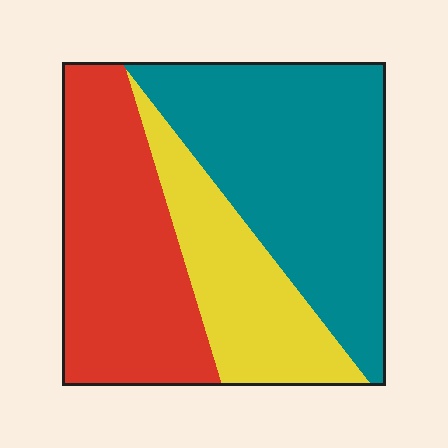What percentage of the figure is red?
Red takes up between a third and a half of the figure.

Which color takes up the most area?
Teal, at roughly 45%.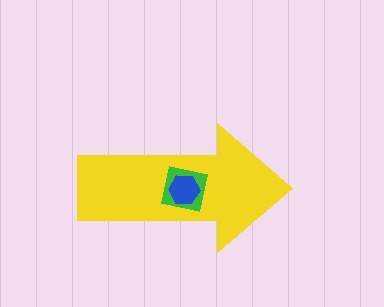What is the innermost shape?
The blue hexagon.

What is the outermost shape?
The yellow arrow.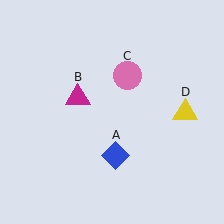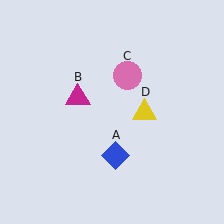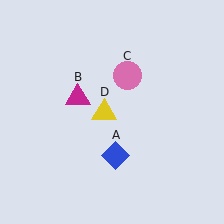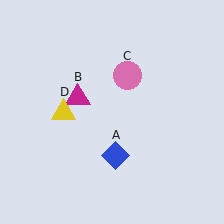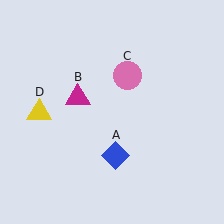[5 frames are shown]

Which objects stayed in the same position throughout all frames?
Blue diamond (object A) and magenta triangle (object B) and pink circle (object C) remained stationary.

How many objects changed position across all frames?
1 object changed position: yellow triangle (object D).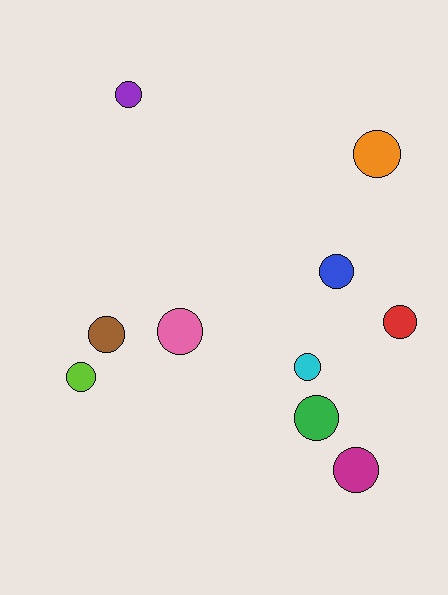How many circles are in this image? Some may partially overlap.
There are 10 circles.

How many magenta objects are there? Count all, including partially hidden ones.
There is 1 magenta object.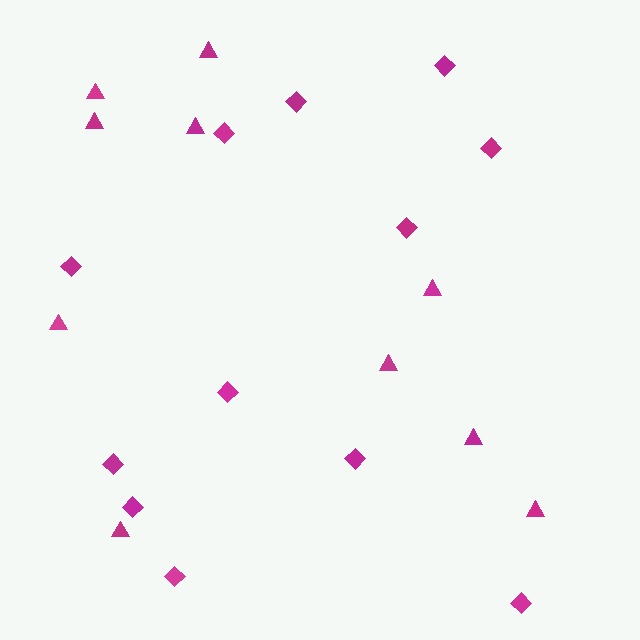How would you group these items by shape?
There are 2 groups: one group of triangles (10) and one group of diamonds (12).